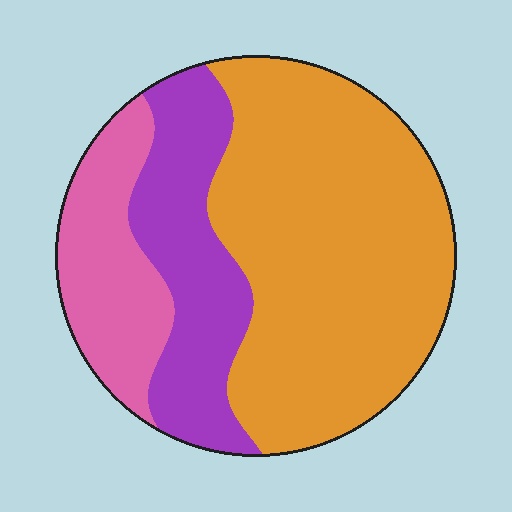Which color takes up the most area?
Orange, at roughly 60%.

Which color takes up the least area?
Pink, at roughly 20%.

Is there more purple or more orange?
Orange.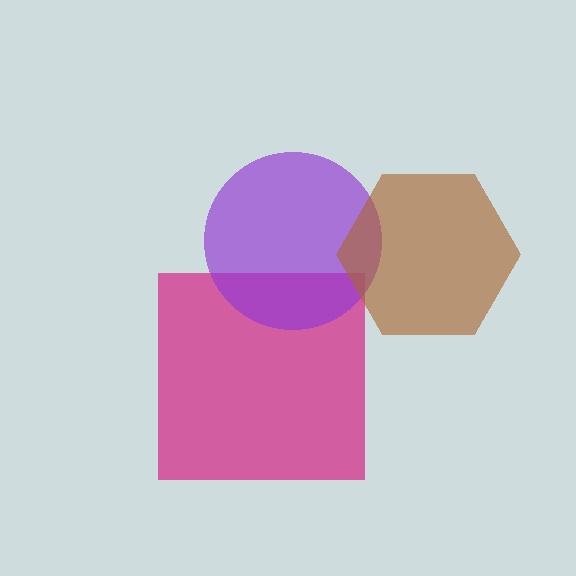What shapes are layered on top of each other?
The layered shapes are: a magenta square, a purple circle, a brown hexagon.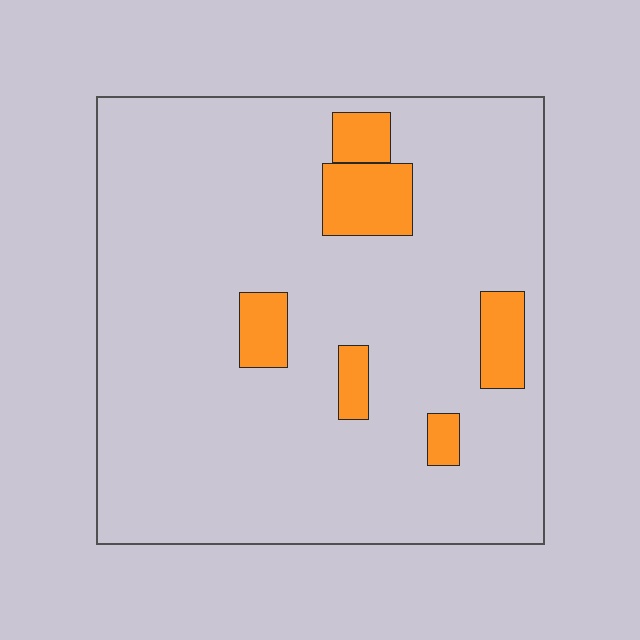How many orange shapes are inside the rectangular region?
6.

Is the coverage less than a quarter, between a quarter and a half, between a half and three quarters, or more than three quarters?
Less than a quarter.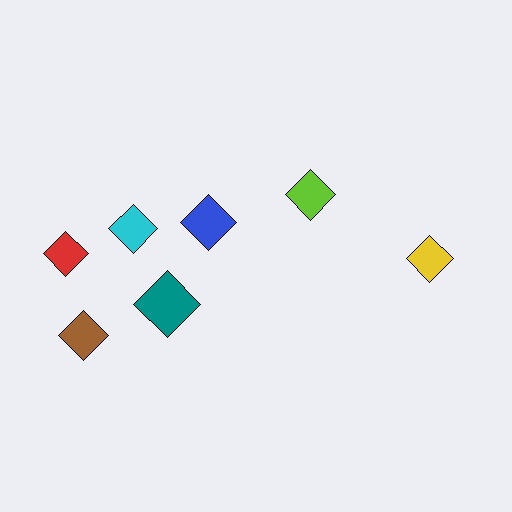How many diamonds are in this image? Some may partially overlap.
There are 7 diamonds.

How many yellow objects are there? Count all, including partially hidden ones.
There is 1 yellow object.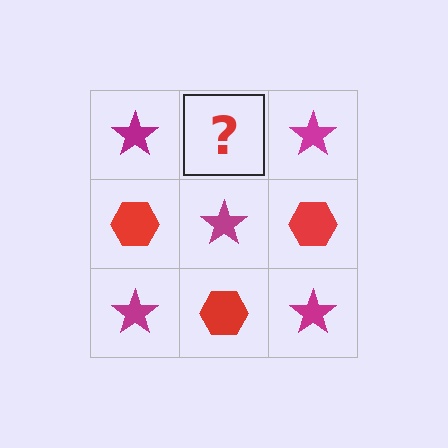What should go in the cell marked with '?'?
The missing cell should contain a red hexagon.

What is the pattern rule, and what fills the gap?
The rule is that it alternates magenta star and red hexagon in a checkerboard pattern. The gap should be filled with a red hexagon.